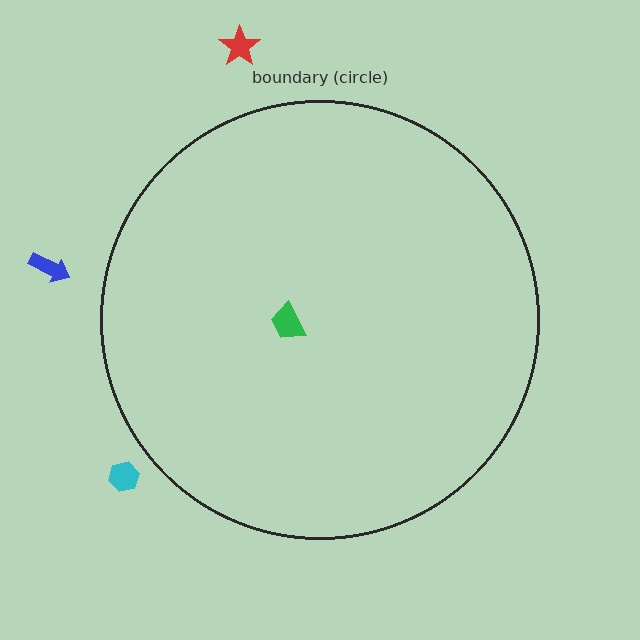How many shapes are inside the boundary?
1 inside, 3 outside.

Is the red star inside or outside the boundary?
Outside.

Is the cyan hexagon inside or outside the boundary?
Outside.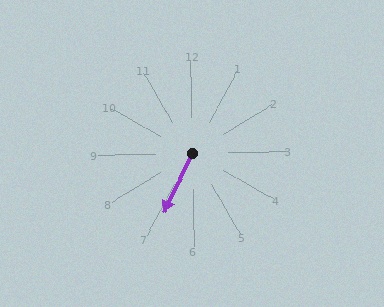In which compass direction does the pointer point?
Southwest.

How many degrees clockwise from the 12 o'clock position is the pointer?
Approximately 207 degrees.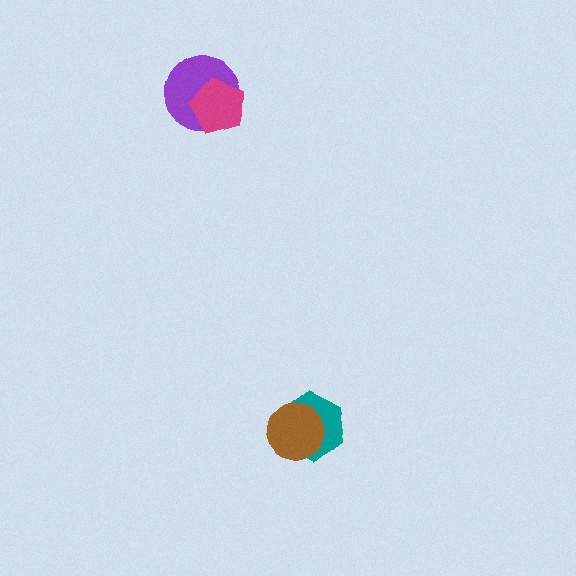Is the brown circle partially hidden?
No, no other shape covers it.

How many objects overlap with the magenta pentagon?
1 object overlaps with the magenta pentagon.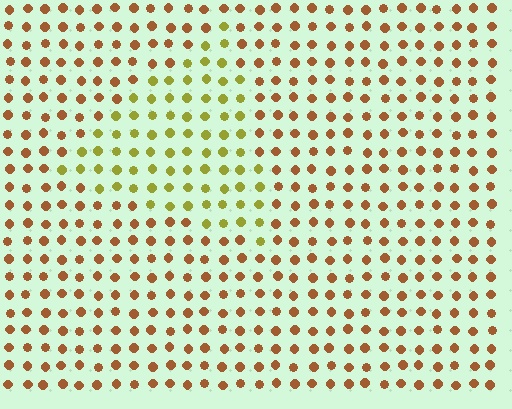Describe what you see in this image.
The image is filled with small brown elements in a uniform arrangement. A triangle-shaped region is visible where the elements are tinted to a slightly different hue, forming a subtle color boundary.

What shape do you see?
I see a triangle.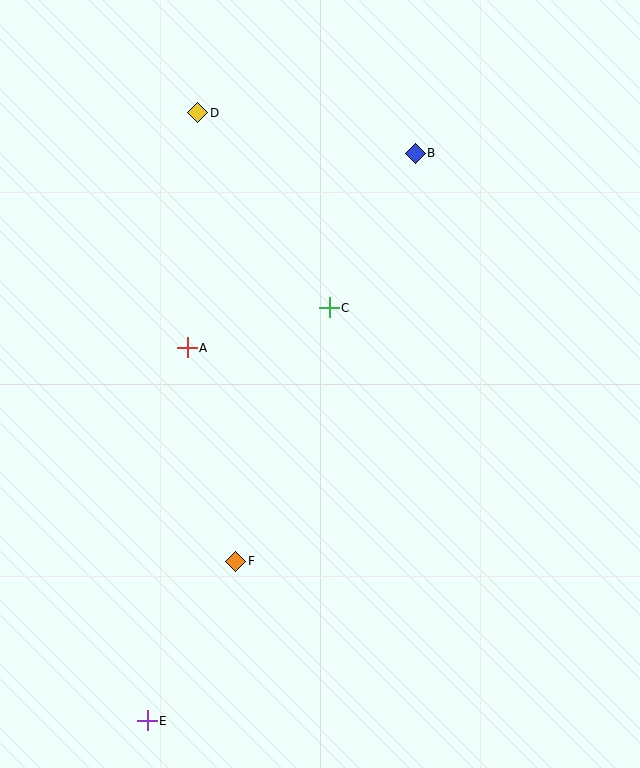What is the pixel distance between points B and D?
The distance between B and D is 221 pixels.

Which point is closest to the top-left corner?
Point D is closest to the top-left corner.